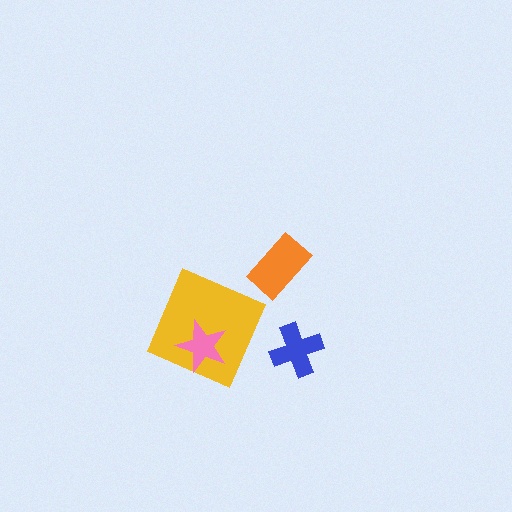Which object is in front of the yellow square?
The pink star is in front of the yellow square.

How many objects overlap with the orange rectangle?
0 objects overlap with the orange rectangle.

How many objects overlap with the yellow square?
1 object overlaps with the yellow square.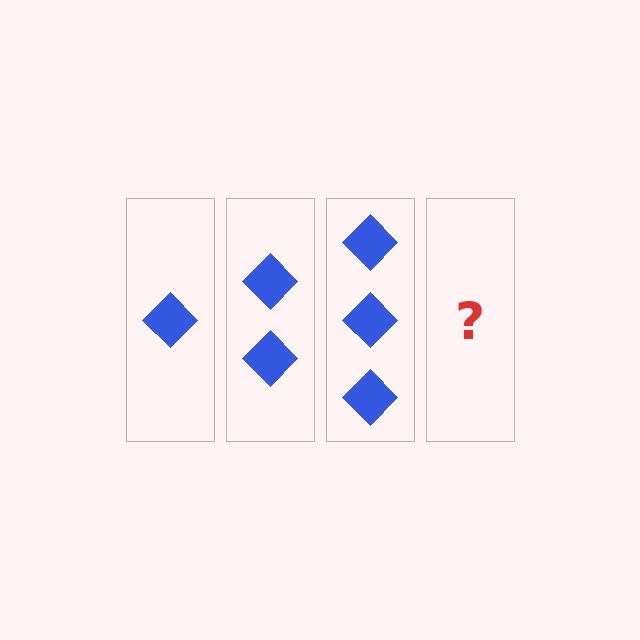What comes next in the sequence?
The next element should be 4 diamonds.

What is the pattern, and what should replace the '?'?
The pattern is that each step adds one more diamond. The '?' should be 4 diamonds.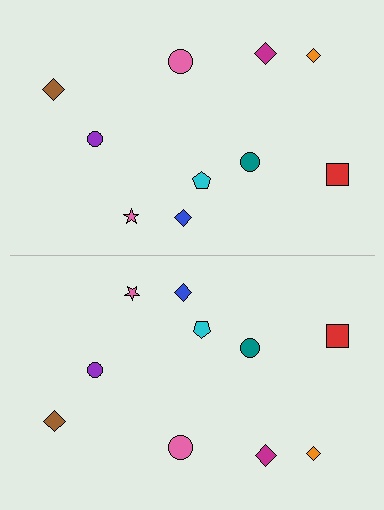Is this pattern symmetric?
Yes, this pattern has bilateral (reflection) symmetry.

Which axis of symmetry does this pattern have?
The pattern has a horizontal axis of symmetry running through the center of the image.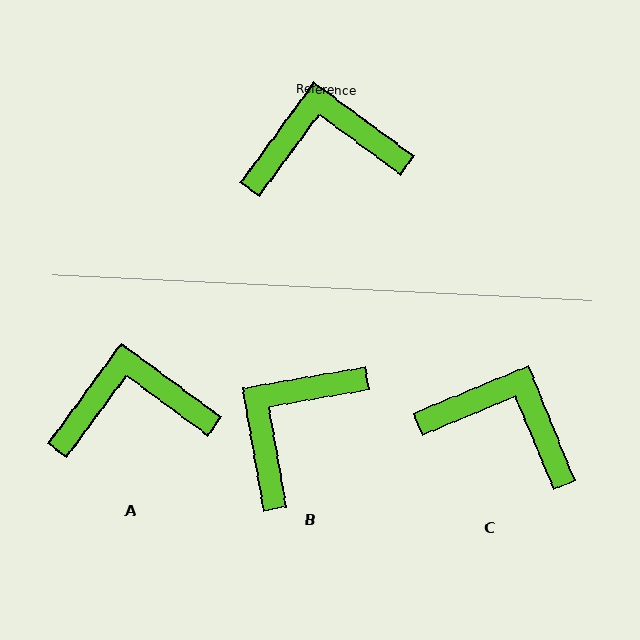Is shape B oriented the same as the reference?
No, it is off by about 46 degrees.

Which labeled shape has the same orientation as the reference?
A.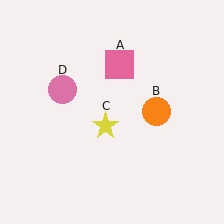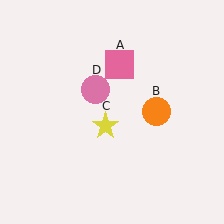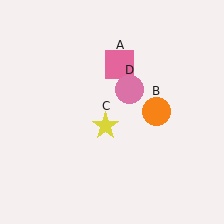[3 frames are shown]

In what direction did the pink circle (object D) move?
The pink circle (object D) moved right.